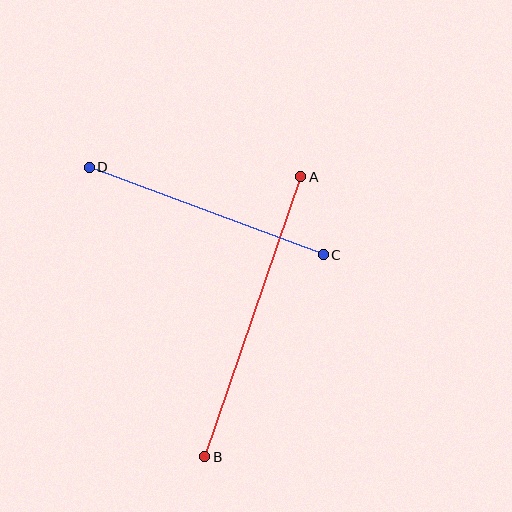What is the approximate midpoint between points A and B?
The midpoint is at approximately (253, 317) pixels.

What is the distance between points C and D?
The distance is approximately 250 pixels.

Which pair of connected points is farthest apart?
Points A and B are farthest apart.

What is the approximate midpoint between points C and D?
The midpoint is at approximately (206, 211) pixels.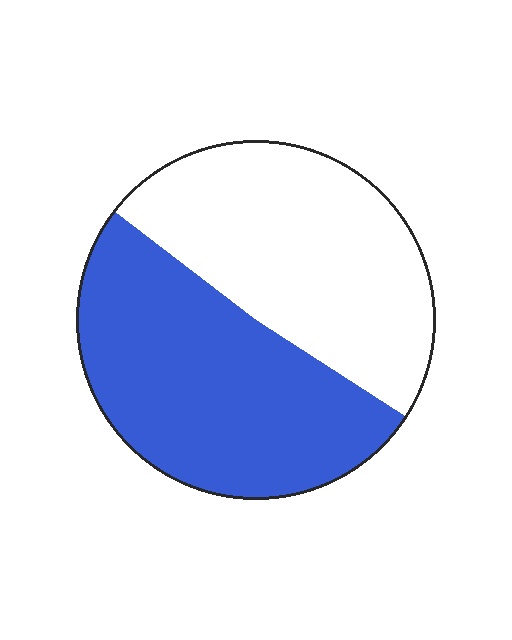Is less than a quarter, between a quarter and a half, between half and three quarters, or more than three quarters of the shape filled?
Between half and three quarters.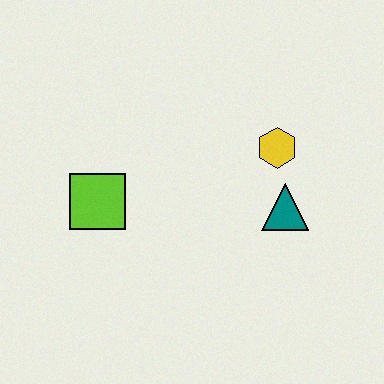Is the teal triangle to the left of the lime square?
No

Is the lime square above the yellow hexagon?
No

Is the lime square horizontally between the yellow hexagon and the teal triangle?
No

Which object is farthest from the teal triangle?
The lime square is farthest from the teal triangle.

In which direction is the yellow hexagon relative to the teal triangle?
The yellow hexagon is above the teal triangle.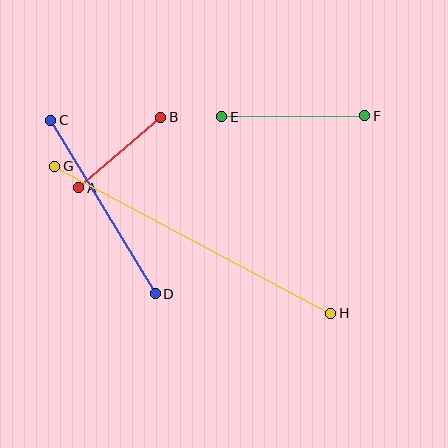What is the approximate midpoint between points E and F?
The midpoint is at approximately (293, 116) pixels.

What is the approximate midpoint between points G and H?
The midpoint is at approximately (193, 240) pixels.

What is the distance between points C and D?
The distance is approximately 202 pixels.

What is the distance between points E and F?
The distance is approximately 143 pixels.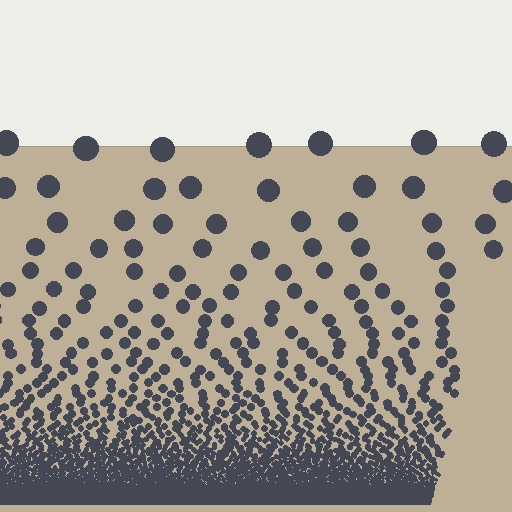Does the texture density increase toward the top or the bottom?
Density increases toward the bottom.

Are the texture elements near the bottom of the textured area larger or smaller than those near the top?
Smaller. The gradient is inverted — elements near the bottom are smaller and denser.